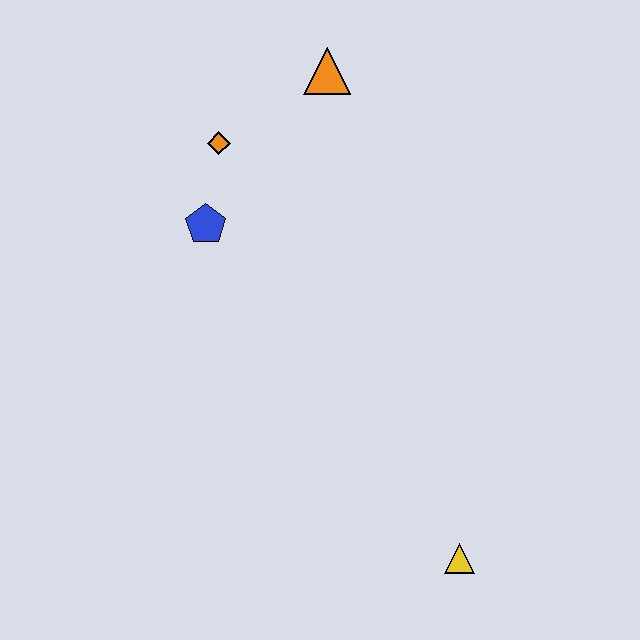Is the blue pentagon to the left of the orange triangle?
Yes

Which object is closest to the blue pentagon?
The orange diamond is closest to the blue pentagon.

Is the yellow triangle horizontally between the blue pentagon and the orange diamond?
No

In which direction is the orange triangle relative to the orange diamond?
The orange triangle is to the right of the orange diamond.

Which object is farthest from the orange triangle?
The yellow triangle is farthest from the orange triangle.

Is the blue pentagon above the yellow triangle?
Yes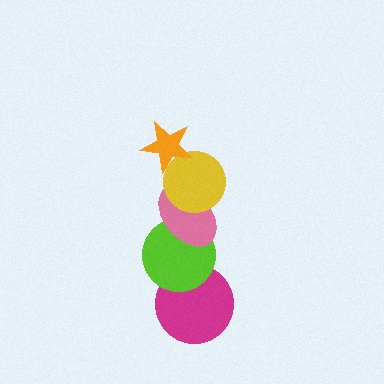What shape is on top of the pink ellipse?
The yellow circle is on top of the pink ellipse.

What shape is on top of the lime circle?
The pink ellipse is on top of the lime circle.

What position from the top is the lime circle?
The lime circle is 4th from the top.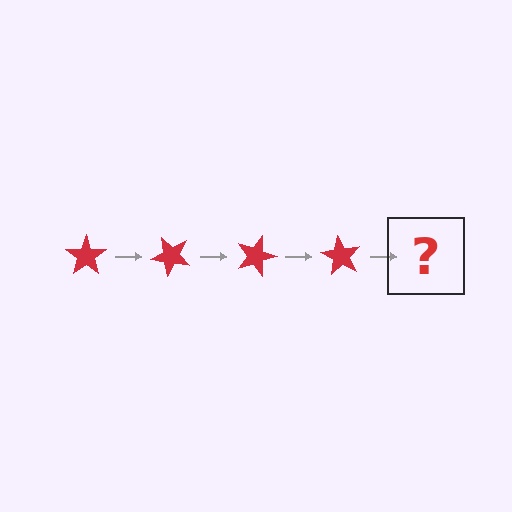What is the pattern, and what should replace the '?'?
The pattern is that the star rotates 45 degrees each step. The '?' should be a red star rotated 180 degrees.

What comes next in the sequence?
The next element should be a red star rotated 180 degrees.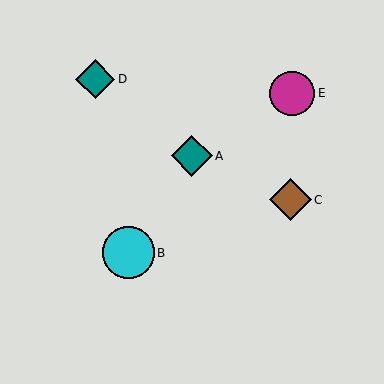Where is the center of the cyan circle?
The center of the cyan circle is at (129, 253).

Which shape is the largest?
The cyan circle (labeled B) is the largest.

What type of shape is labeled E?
Shape E is a magenta circle.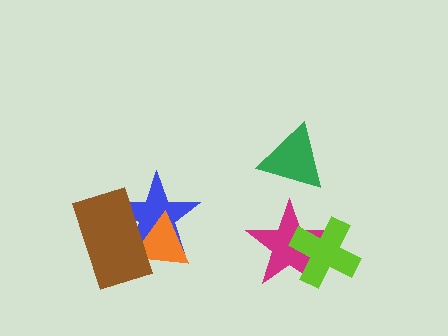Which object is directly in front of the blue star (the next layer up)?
The orange triangle is directly in front of the blue star.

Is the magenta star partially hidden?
Yes, it is partially covered by another shape.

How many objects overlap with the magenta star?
1 object overlaps with the magenta star.